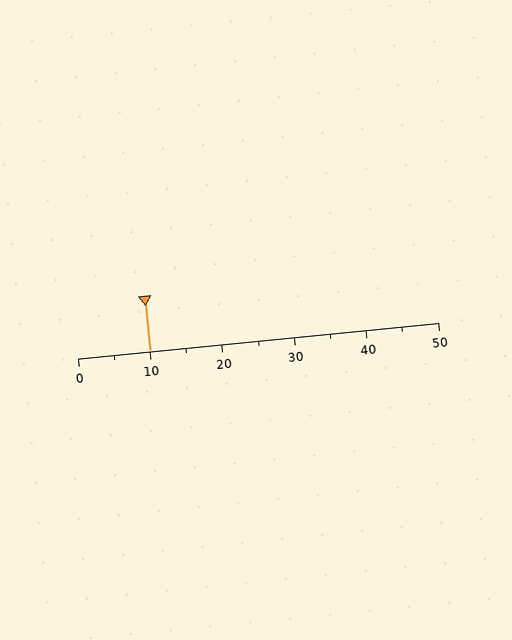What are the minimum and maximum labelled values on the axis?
The axis runs from 0 to 50.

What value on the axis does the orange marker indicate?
The marker indicates approximately 10.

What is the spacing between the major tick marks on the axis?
The major ticks are spaced 10 apart.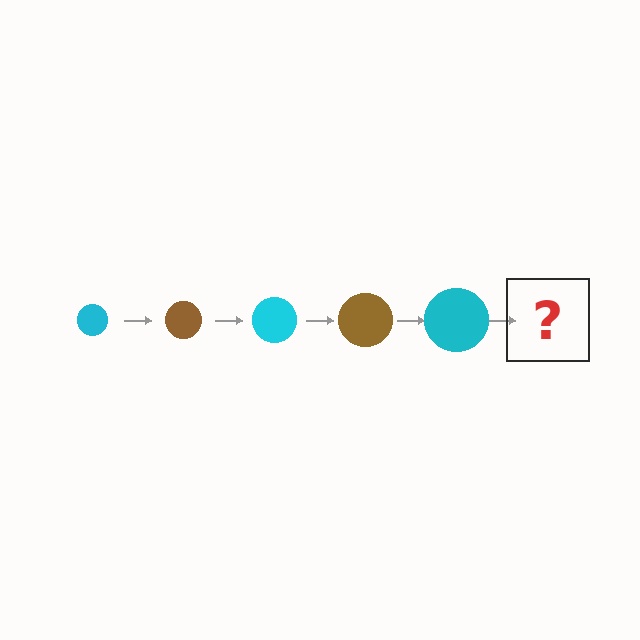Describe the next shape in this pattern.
It should be a brown circle, larger than the previous one.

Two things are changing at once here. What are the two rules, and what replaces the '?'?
The two rules are that the circle grows larger each step and the color cycles through cyan and brown. The '?' should be a brown circle, larger than the previous one.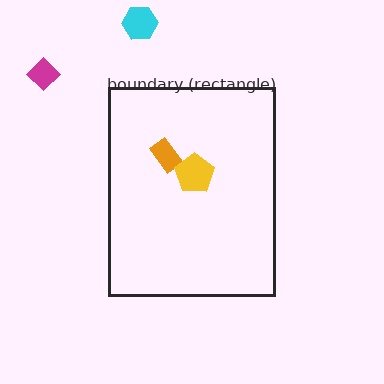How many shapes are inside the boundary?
2 inside, 2 outside.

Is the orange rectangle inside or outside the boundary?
Inside.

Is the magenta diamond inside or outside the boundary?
Outside.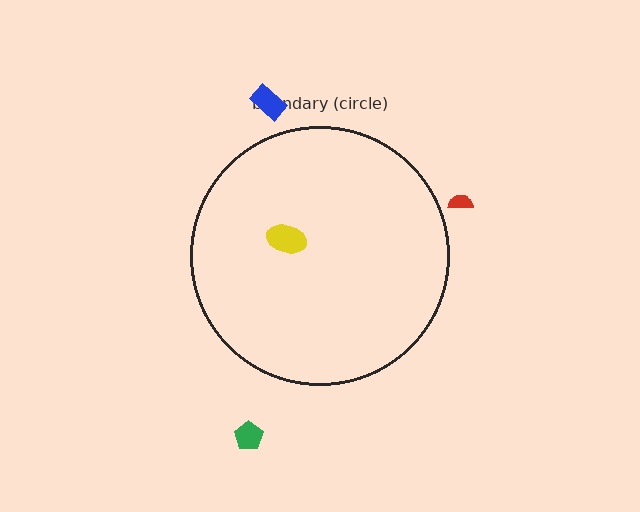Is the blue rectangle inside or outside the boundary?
Outside.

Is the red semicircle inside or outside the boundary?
Outside.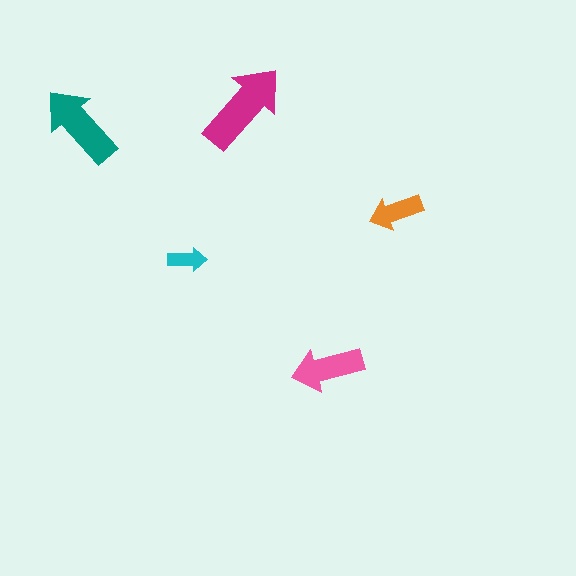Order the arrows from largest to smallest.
the magenta one, the teal one, the pink one, the orange one, the cyan one.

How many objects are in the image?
There are 5 objects in the image.